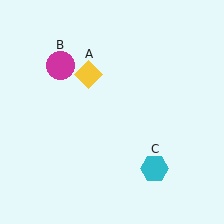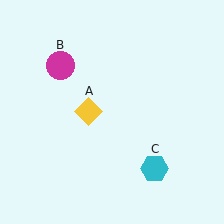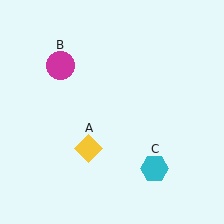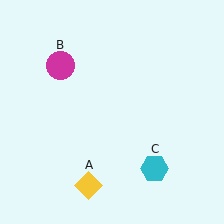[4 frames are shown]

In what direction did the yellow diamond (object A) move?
The yellow diamond (object A) moved down.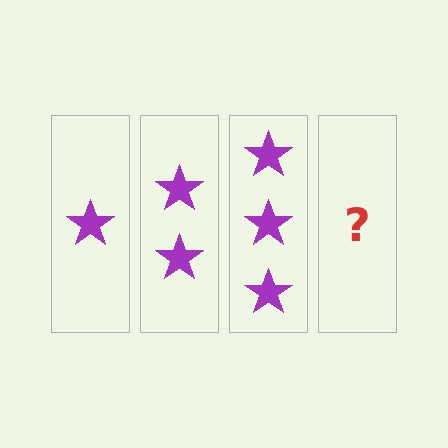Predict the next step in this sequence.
The next step is 4 stars.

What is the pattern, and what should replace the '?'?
The pattern is that each step adds one more star. The '?' should be 4 stars.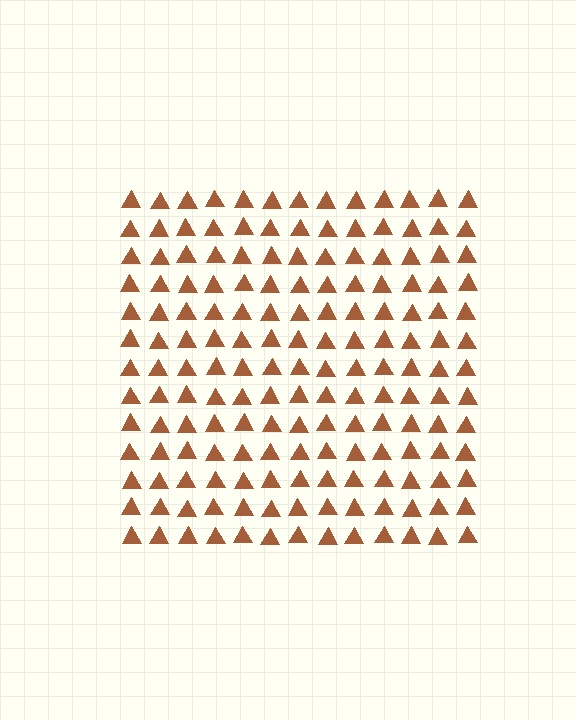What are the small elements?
The small elements are triangles.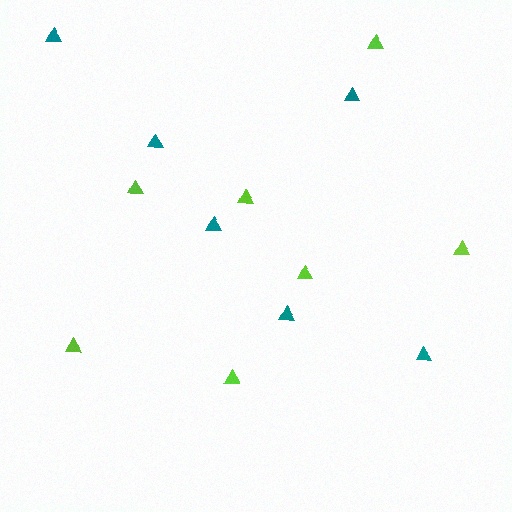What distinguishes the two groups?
There are 2 groups: one group of teal triangles (6) and one group of lime triangles (7).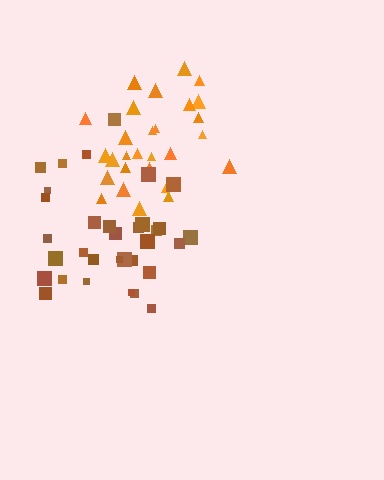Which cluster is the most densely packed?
Brown.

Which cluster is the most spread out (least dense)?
Orange.